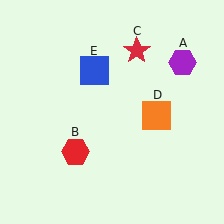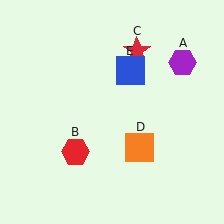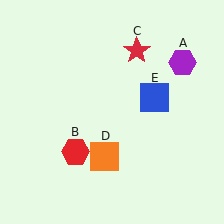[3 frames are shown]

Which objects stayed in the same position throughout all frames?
Purple hexagon (object A) and red hexagon (object B) and red star (object C) remained stationary.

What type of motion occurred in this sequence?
The orange square (object D), blue square (object E) rotated clockwise around the center of the scene.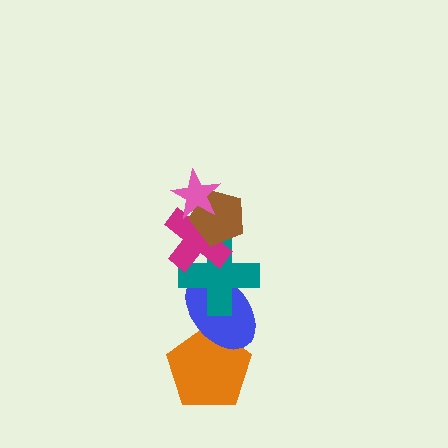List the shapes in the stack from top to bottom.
From top to bottom: the pink star, the brown pentagon, the magenta cross, the teal cross, the blue ellipse, the orange pentagon.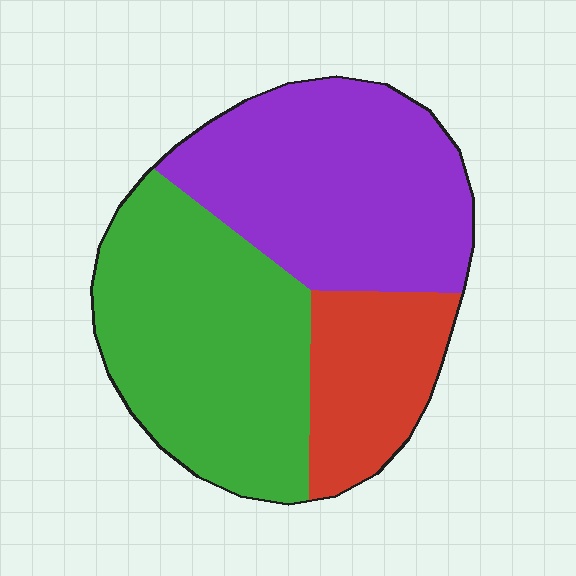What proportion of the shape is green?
Green takes up about two fifths (2/5) of the shape.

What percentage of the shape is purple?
Purple covers 40% of the shape.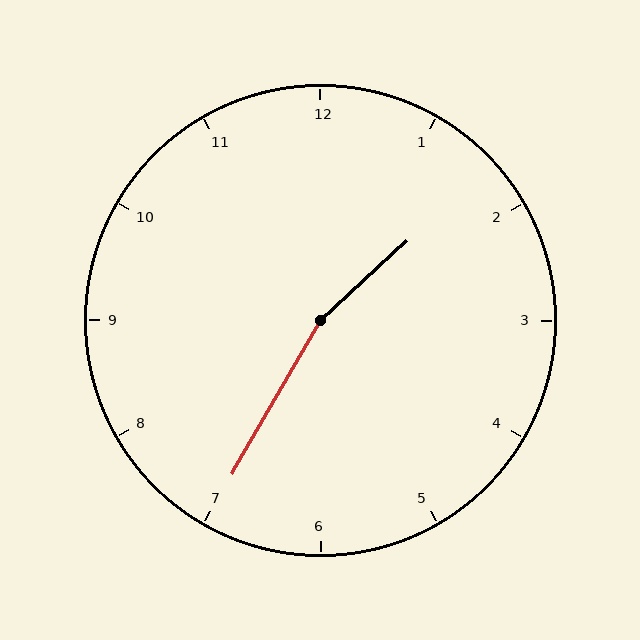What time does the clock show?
1:35.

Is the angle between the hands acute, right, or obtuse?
It is obtuse.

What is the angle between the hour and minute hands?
Approximately 162 degrees.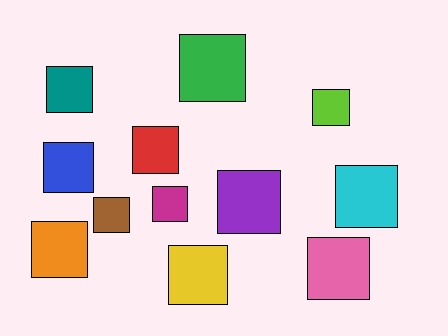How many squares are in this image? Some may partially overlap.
There are 12 squares.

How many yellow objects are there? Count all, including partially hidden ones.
There is 1 yellow object.